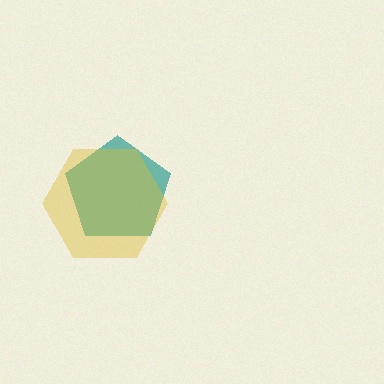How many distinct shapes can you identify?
There are 2 distinct shapes: a teal pentagon, a yellow hexagon.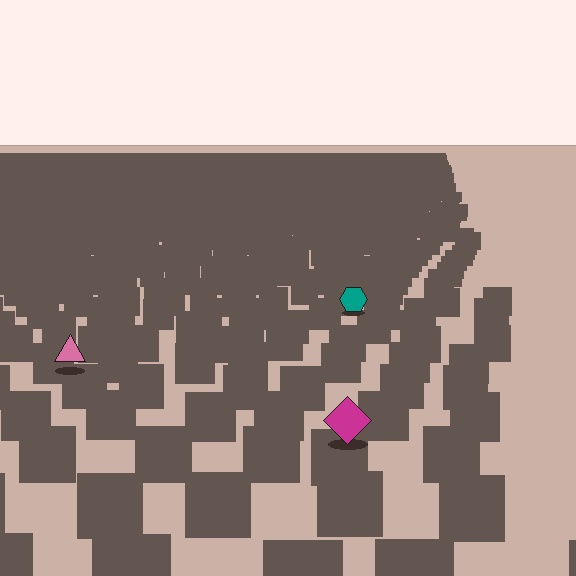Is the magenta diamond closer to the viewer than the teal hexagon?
Yes. The magenta diamond is closer — you can tell from the texture gradient: the ground texture is coarser near it.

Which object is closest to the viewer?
The magenta diamond is closest. The texture marks near it are larger and more spread out.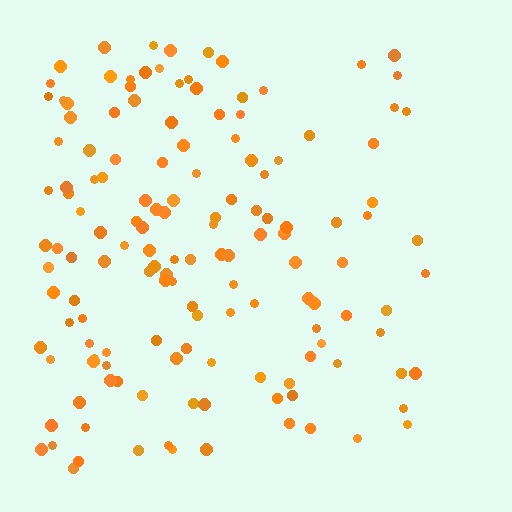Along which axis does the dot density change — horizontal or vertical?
Horizontal.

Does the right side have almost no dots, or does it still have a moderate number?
Still a moderate number, just noticeably fewer than the left.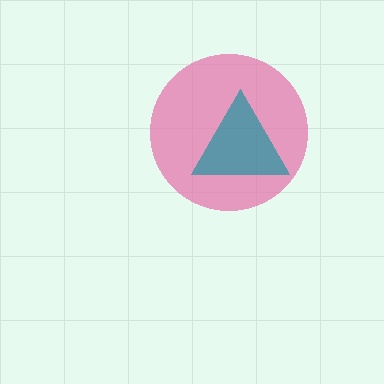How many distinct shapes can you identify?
There are 2 distinct shapes: a pink circle, a teal triangle.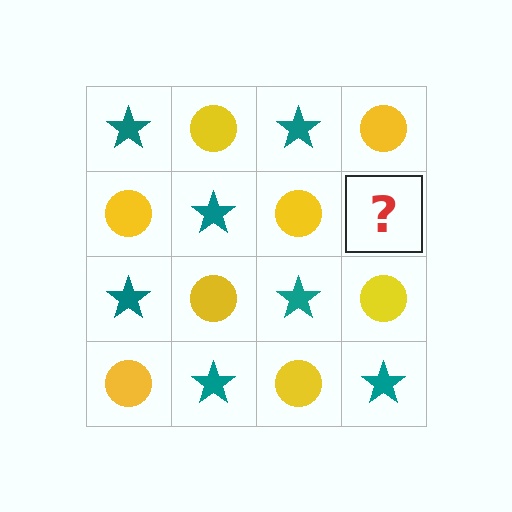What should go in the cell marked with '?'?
The missing cell should contain a teal star.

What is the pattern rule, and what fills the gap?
The rule is that it alternates teal star and yellow circle in a checkerboard pattern. The gap should be filled with a teal star.